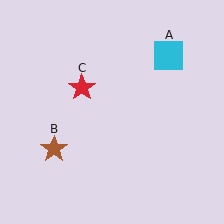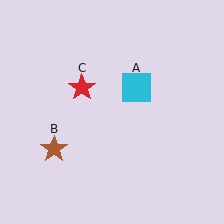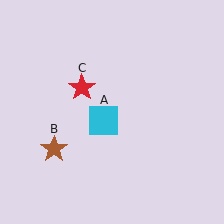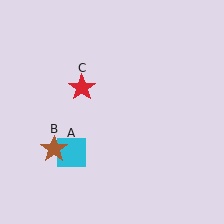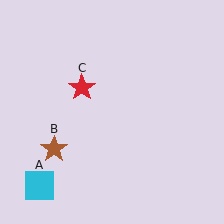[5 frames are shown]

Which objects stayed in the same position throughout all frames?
Brown star (object B) and red star (object C) remained stationary.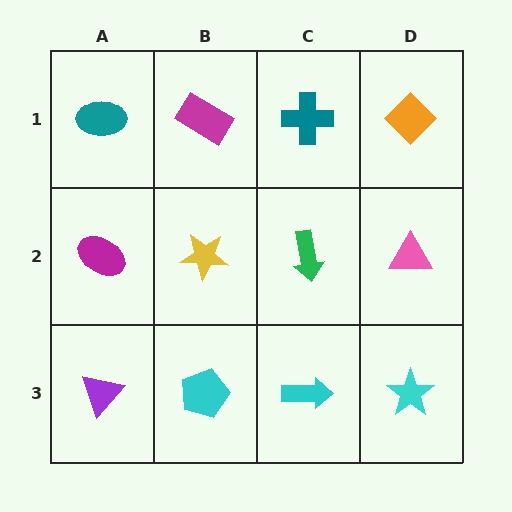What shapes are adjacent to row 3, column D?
A pink triangle (row 2, column D), a cyan arrow (row 3, column C).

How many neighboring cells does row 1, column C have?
3.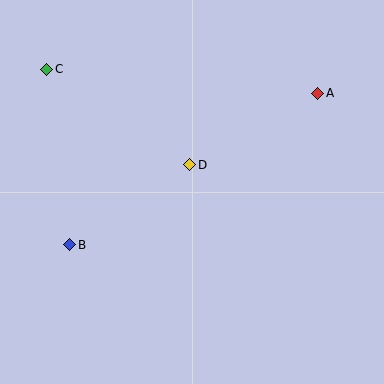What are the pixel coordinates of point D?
Point D is at (190, 165).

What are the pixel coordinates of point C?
Point C is at (47, 69).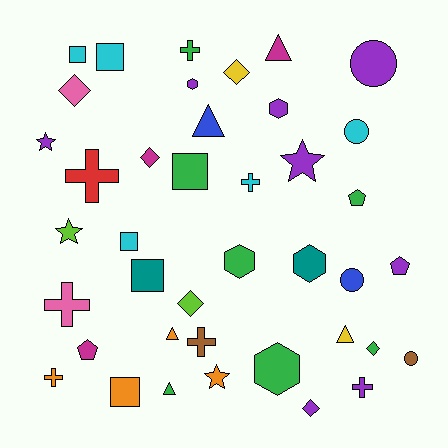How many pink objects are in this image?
There are 2 pink objects.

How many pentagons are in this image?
There are 3 pentagons.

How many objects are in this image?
There are 40 objects.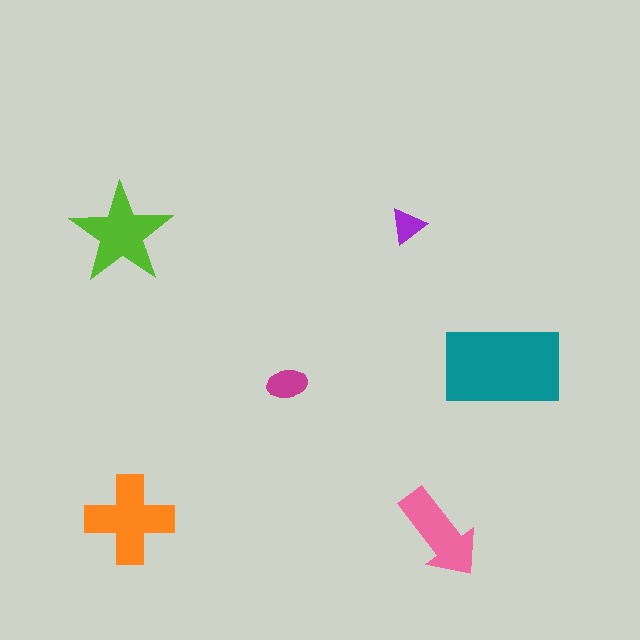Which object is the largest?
The teal rectangle.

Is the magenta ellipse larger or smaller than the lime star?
Smaller.